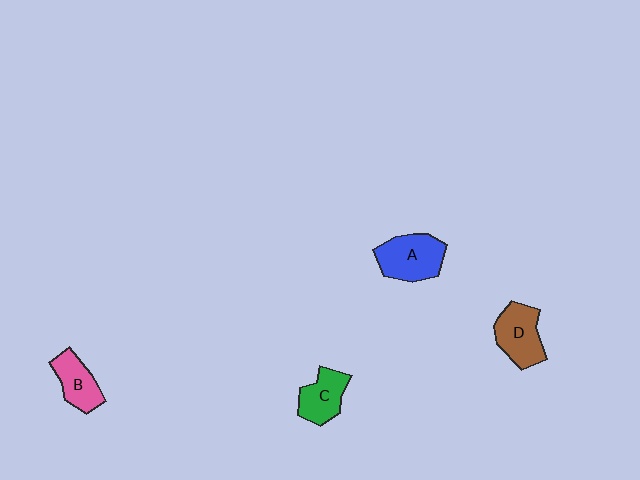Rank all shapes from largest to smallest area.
From largest to smallest: A (blue), D (brown), C (green), B (pink).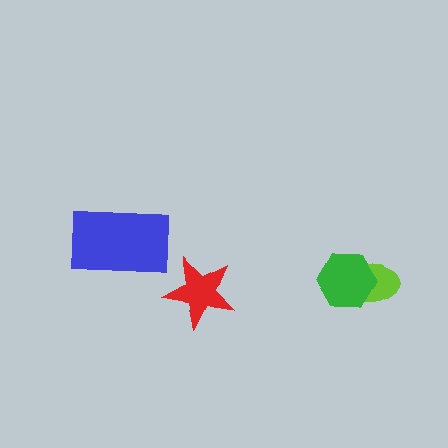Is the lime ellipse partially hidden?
Yes, it is partially covered by another shape.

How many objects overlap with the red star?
0 objects overlap with the red star.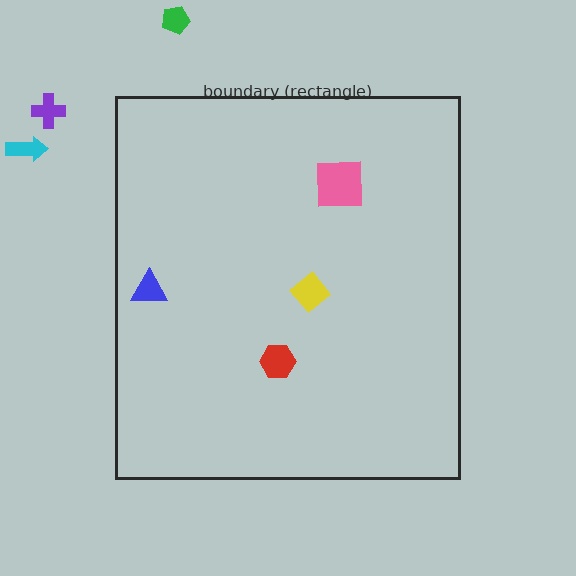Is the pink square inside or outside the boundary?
Inside.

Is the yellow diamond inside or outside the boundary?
Inside.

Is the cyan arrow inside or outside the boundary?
Outside.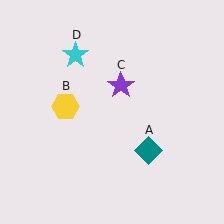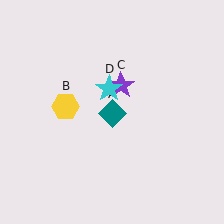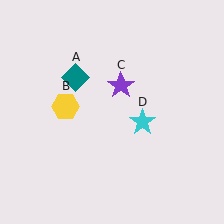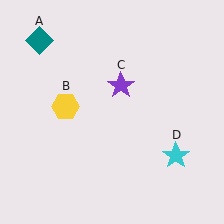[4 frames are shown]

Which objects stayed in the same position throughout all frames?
Yellow hexagon (object B) and purple star (object C) remained stationary.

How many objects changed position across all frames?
2 objects changed position: teal diamond (object A), cyan star (object D).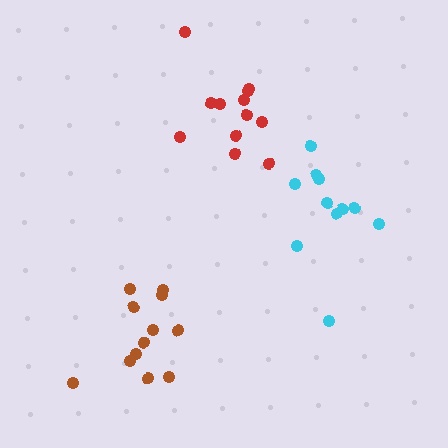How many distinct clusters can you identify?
There are 3 distinct clusters.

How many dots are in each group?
Group 1: 11 dots, Group 2: 12 dots, Group 3: 12 dots (35 total).